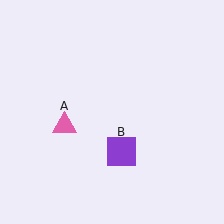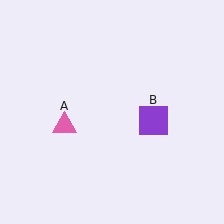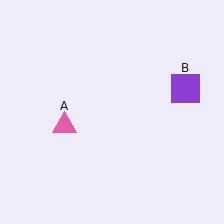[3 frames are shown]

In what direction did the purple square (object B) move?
The purple square (object B) moved up and to the right.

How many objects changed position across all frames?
1 object changed position: purple square (object B).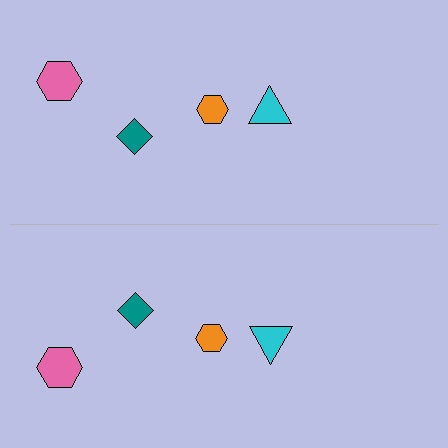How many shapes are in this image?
There are 8 shapes in this image.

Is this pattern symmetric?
Yes, this pattern has bilateral (reflection) symmetry.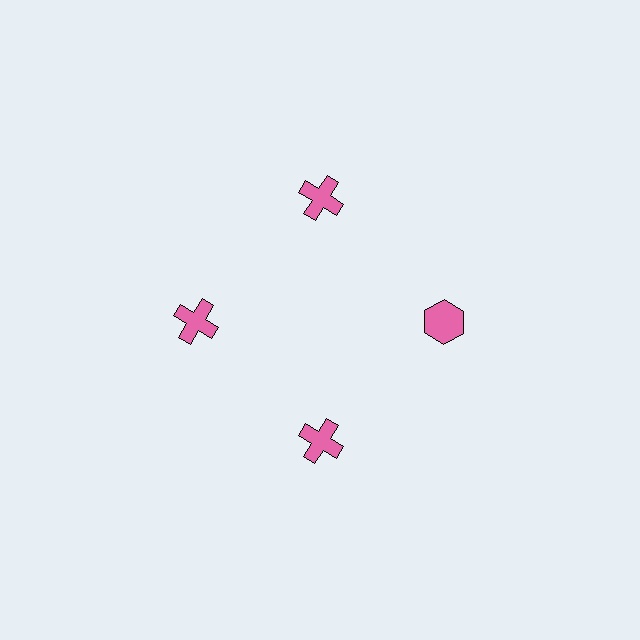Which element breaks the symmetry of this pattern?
The pink hexagon at roughly the 3 o'clock position breaks the symmetry. All other shapes are pink crosses.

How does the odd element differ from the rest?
It has a different shape: hexagon instead of cross.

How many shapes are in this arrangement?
There are 4 shapes arranged in a ring pattern.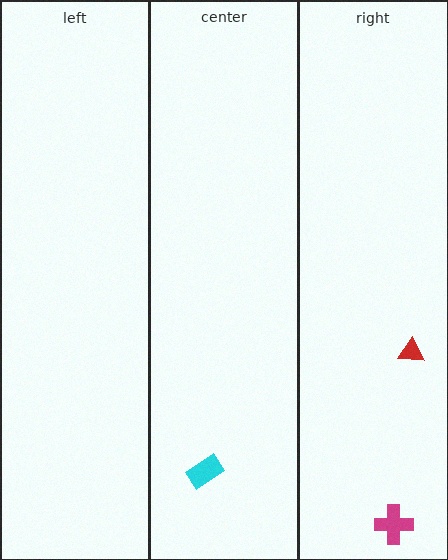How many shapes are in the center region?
1.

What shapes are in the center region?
The cyan rectangle.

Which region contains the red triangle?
The right region.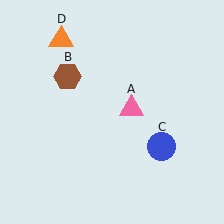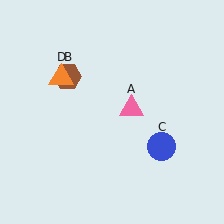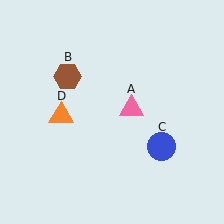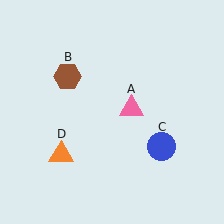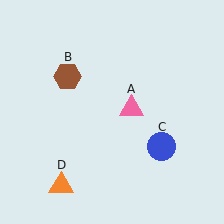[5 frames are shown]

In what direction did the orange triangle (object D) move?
The orange triangle (object D) moved down.